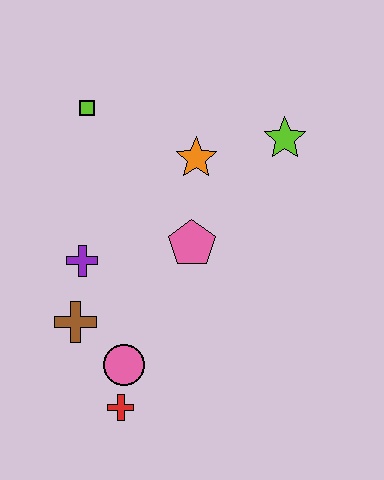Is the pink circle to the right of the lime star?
No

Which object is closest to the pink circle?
The red cross is closest to the pink circle.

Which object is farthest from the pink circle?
The lime star is farthest from the pink circle.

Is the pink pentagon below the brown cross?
No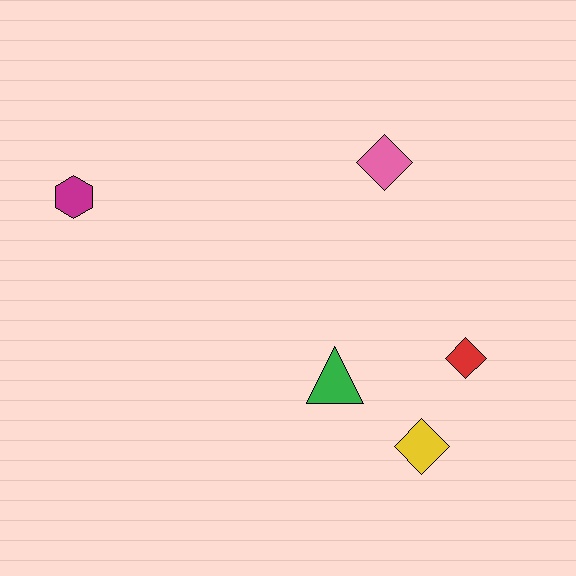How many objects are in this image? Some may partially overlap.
There are 5 objects.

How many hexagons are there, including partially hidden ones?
There is 1 hexagon.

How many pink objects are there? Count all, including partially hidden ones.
There is 1 pink object.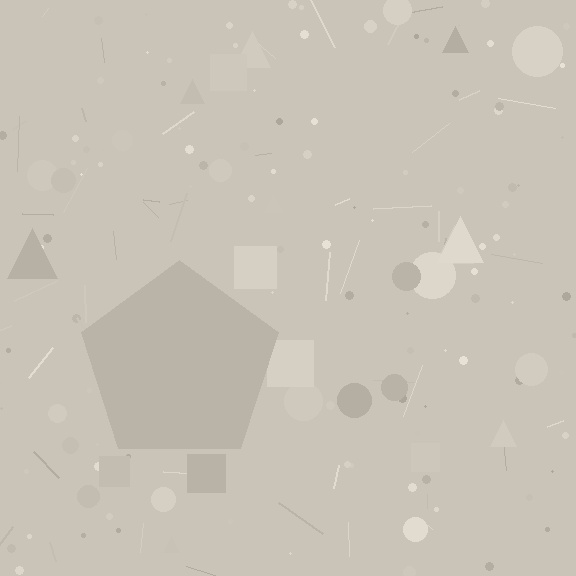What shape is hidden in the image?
A pentagon is hidden in the image.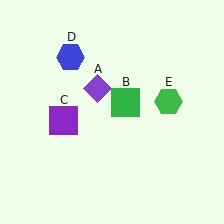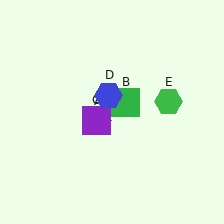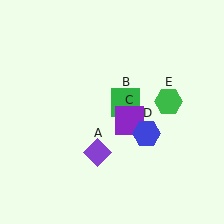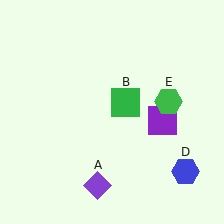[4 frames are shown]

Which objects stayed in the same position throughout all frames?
Green square (object B) and green hexagon (object E) remained stationary.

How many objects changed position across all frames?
3 objects changed position: purple diamond (object A), purple square (object C), blue hexagon (object D).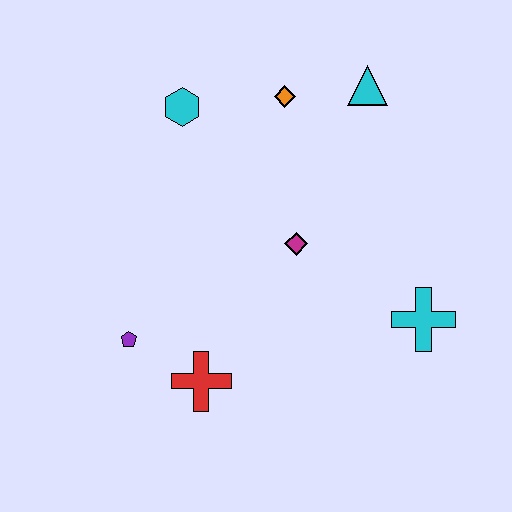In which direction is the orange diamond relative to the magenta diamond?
The orange diamond is above the magenta diamond.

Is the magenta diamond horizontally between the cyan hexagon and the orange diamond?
No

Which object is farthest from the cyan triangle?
The purple pentagon is farthest from the cyan triangle.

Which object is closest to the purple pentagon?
The red cross is closest to the purple pentagon.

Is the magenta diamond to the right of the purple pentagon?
Yes